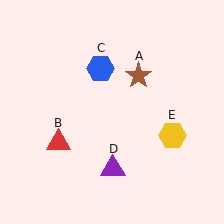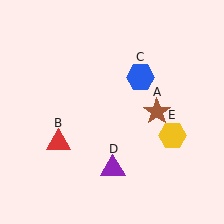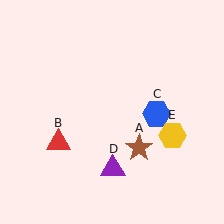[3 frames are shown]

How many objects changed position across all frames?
2 objects changed position: brown star (object A), blue hexagon (object C).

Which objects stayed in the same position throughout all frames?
Red triangle (object B) and purple triangle (object D) and yellow hexagon (object E) remained stationary.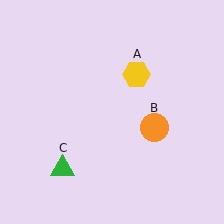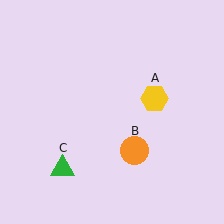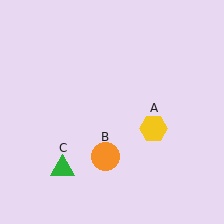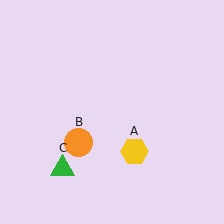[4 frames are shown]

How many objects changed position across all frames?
2 objects changed position: yellow hexagon (object A), orange circle (object B).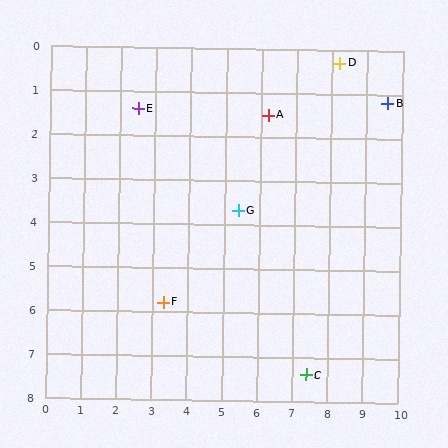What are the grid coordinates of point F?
Point F is at approximately (3.3, 5.8).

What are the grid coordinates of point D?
Point D is at approximately (8.2, 0.3).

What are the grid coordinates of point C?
Point C is at approximately (7.4, 7.4).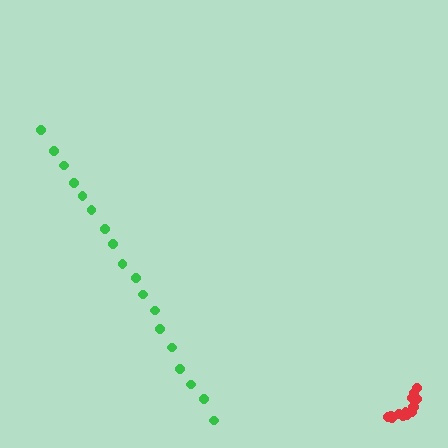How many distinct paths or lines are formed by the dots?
There are 2 distinct paths.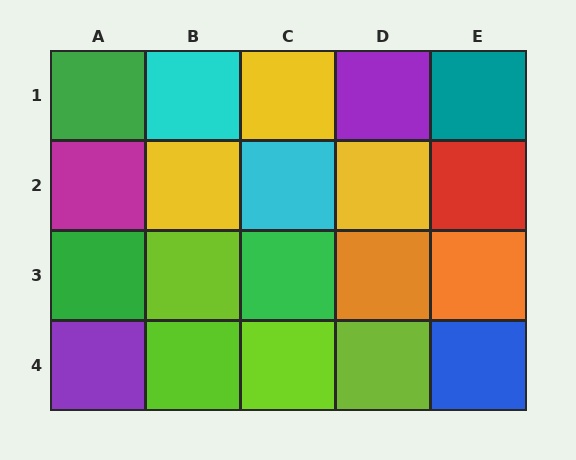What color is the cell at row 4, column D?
Lime.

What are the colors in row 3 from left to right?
Green, lime, green, orange, orange.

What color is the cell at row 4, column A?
Purple.